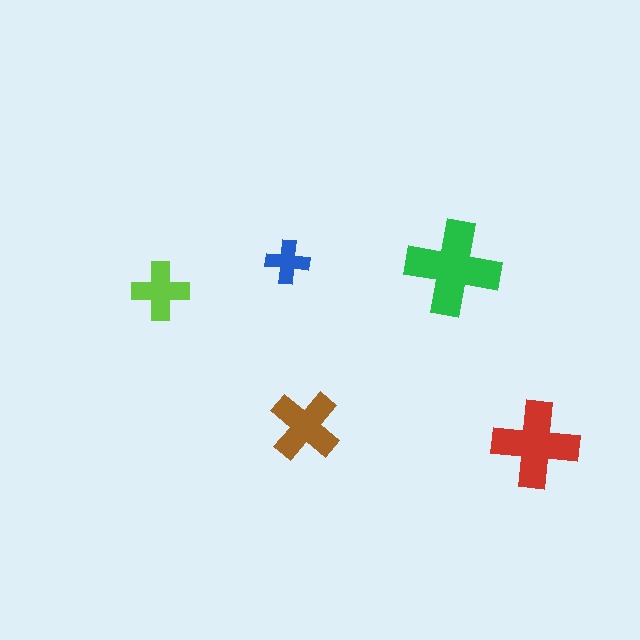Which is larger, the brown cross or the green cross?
The green one.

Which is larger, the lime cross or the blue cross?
The lime one.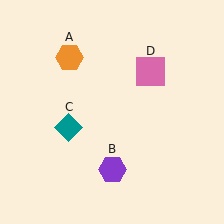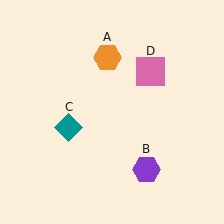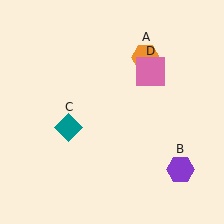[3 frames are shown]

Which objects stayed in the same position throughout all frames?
Teal diamond (object C) and pink square (object D) remained stationary.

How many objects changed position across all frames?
2 objects changed position: orange hexagon (object A), purple hexagon (object B).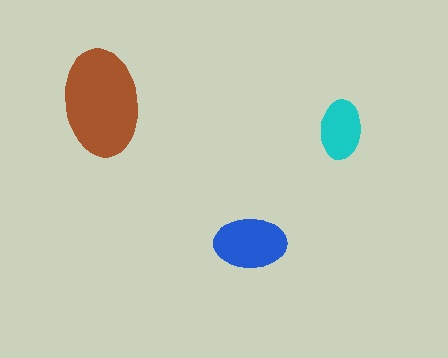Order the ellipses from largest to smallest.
the brown one, the blue one, the cyan one.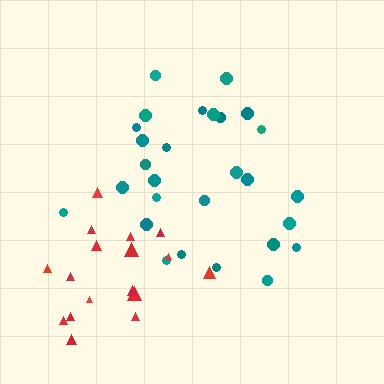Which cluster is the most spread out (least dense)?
Teal.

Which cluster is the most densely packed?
Red.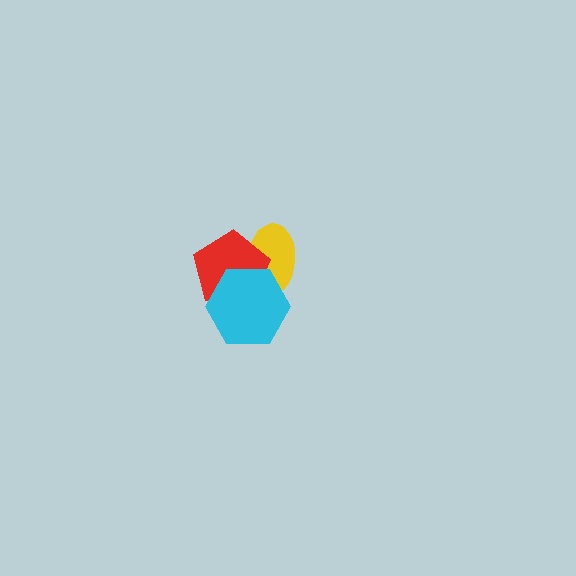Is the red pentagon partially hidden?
Yes, it is partially covered by another shape.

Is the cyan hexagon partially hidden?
No, no other shape covers it.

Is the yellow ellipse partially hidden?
Yes, it is partially covered by another shape.